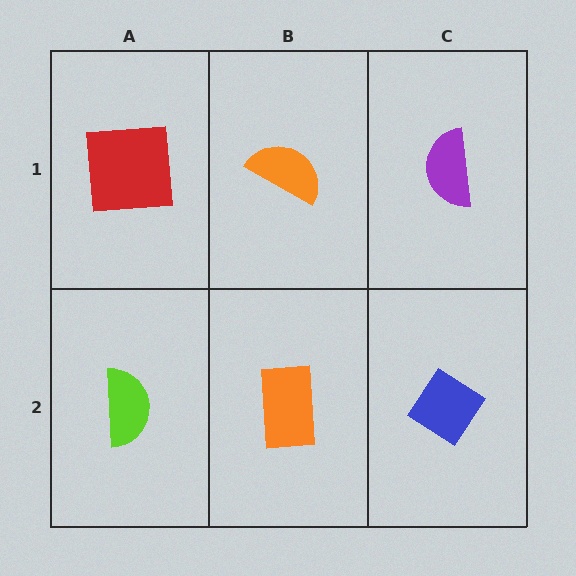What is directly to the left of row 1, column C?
An orange semicircle.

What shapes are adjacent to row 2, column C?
A purple semicircle (row 1, column C), an orange rectangle (row 2, column B).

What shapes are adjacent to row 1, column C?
A blue diamond (row 2, column C), an orange semicircle (row 1, column B).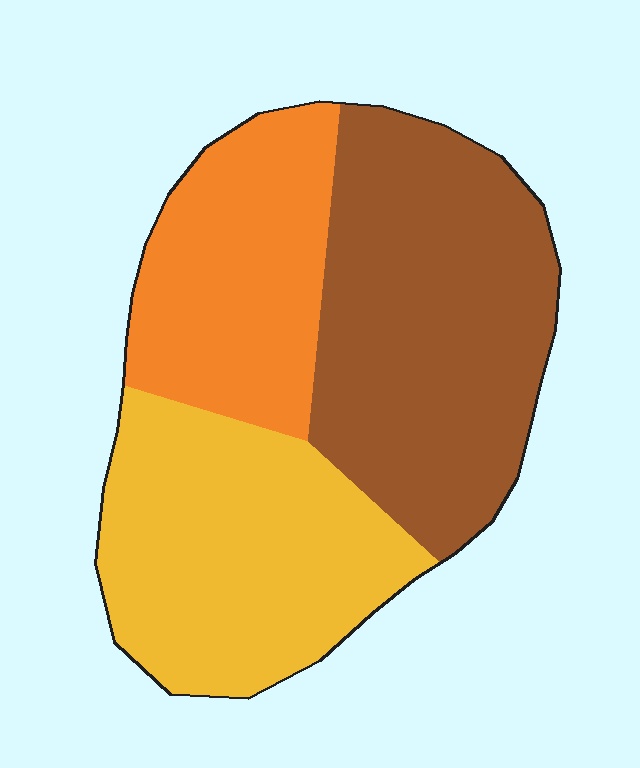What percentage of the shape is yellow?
Yellow takes up between a quarter and a half of the shape.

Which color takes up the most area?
Brown, at roughly 40%.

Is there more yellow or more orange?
Yellow.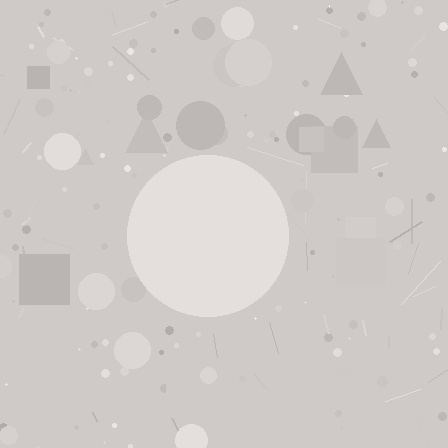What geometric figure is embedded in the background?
A circle is embedded in the background.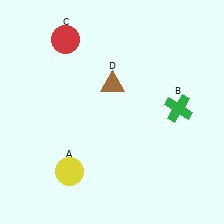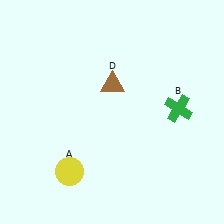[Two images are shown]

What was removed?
The red circle (C) was removed in Image 2.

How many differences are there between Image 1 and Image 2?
There is 1 difference between the two images.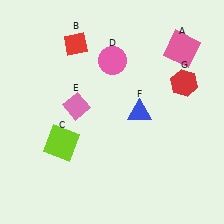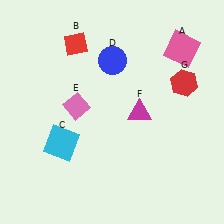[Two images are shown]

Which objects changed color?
C changed from lime to cyan. D changed from pink to blue. F changed from blue to magenta.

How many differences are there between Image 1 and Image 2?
There are 3 differences between the two images.